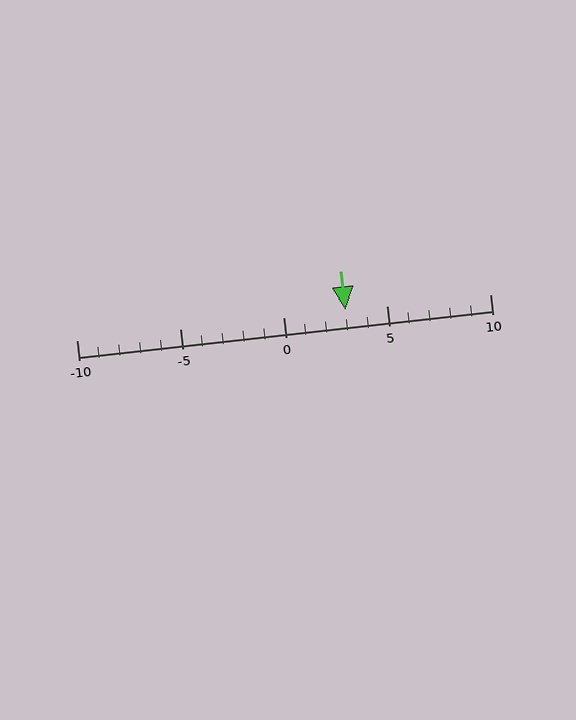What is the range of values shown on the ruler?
The ruler shows values from -10 to 10.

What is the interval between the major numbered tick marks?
The major tick marks are spaced 5 units apart.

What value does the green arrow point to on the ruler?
The green arrow points to approximately 3.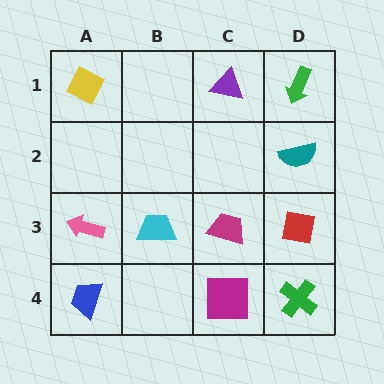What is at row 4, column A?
A blue trapezoid.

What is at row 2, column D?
A teal semicircle.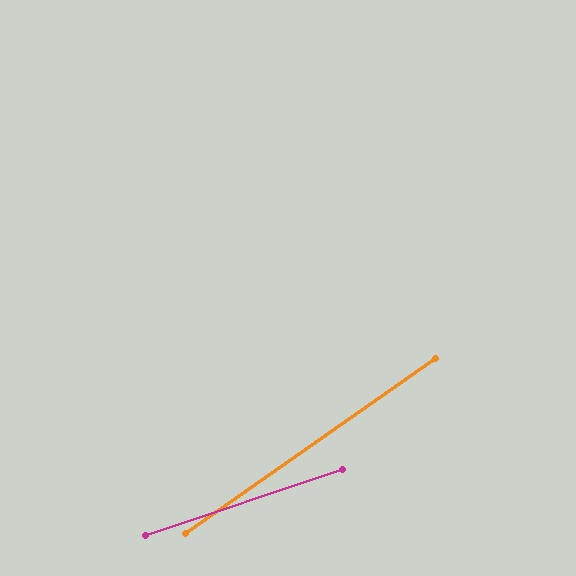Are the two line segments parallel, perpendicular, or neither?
Neither parallel nor perpendicular — they differ by about 16°.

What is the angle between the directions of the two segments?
Approximately 16 degrees.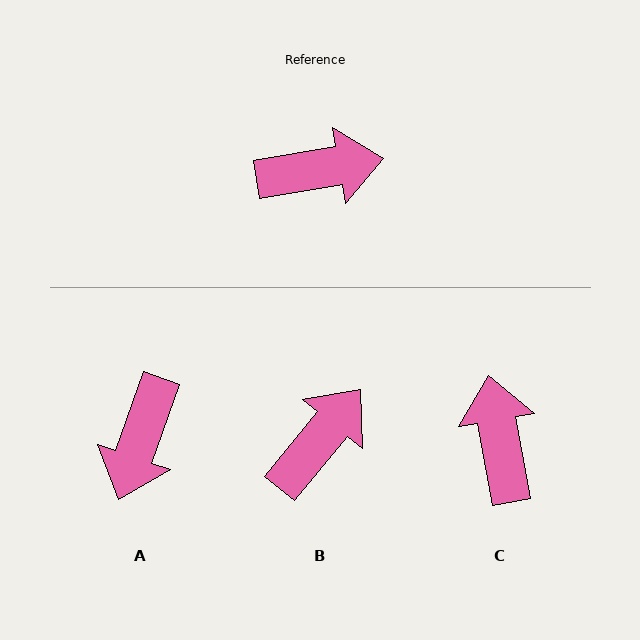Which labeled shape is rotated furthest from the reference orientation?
A, about 119 degrees away.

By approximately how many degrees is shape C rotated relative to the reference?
Approximately 90 degrees counter-clockwise.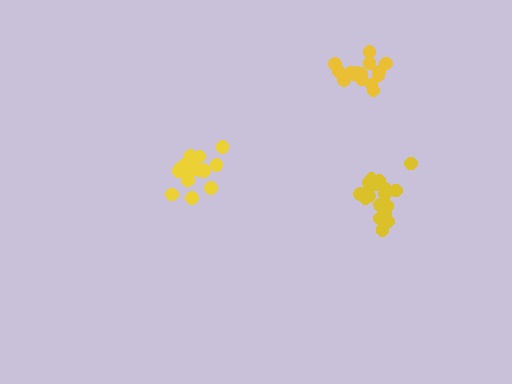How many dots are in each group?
Group 1: 16 dots, Group 2: 16 dots, Group 3: 20 dots (52 total).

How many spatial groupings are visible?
There are 3 spatial groupings.